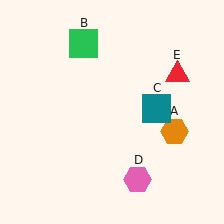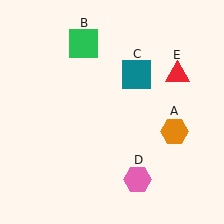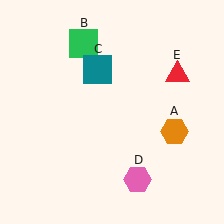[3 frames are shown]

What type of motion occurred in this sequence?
The teal square (object C) rotated counterclockwise around the center of the scene.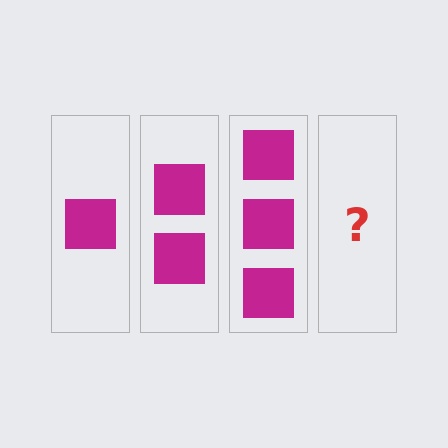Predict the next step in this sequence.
The next step is 4 squares.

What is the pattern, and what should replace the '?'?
The pattern is that each step adds one more square. The '?' should be 4 squares.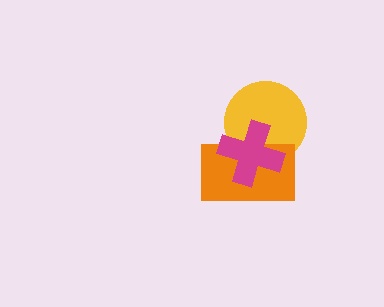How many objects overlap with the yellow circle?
2 objects overlap with the yellow circle.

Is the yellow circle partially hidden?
Yes, it is partially covered by another shape.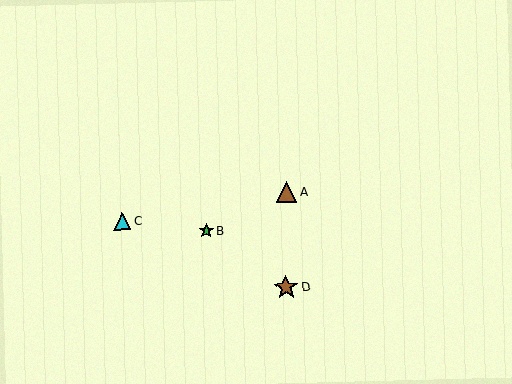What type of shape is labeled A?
Shape A is a brown triangle.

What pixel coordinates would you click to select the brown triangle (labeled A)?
Click at (287, 192) to select the brown triangle A.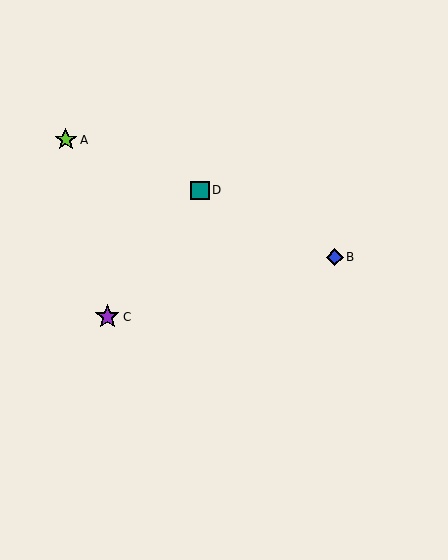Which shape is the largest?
The purple star (labeled C) is the largest.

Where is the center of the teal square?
The center of the teal square is at (200, 190).